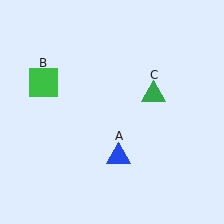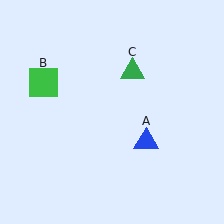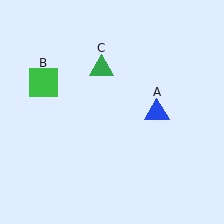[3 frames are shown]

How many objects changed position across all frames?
2 objects changed position: blue triangle (object A), green triangle (object C).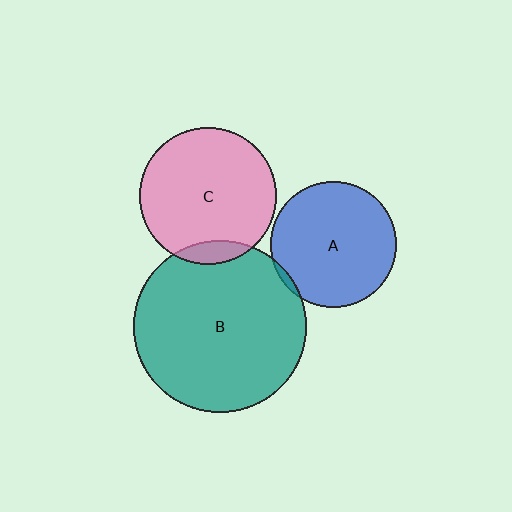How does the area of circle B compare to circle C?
Approximately 1.6 times.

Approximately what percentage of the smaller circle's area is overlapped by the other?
Approximately 5%.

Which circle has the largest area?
Circle B (teal).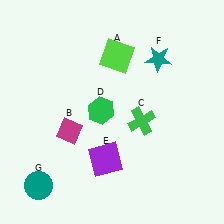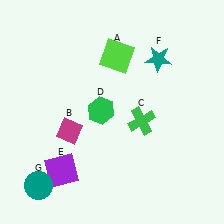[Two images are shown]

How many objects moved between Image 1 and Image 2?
1 object moved between the two images.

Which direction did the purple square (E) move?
The purple square (E) moved left.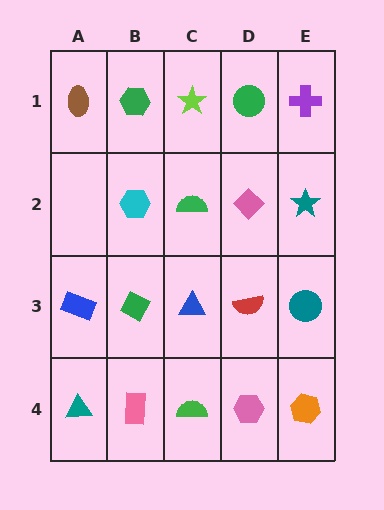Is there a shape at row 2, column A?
No, that cell is empty.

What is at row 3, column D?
A red semicircle.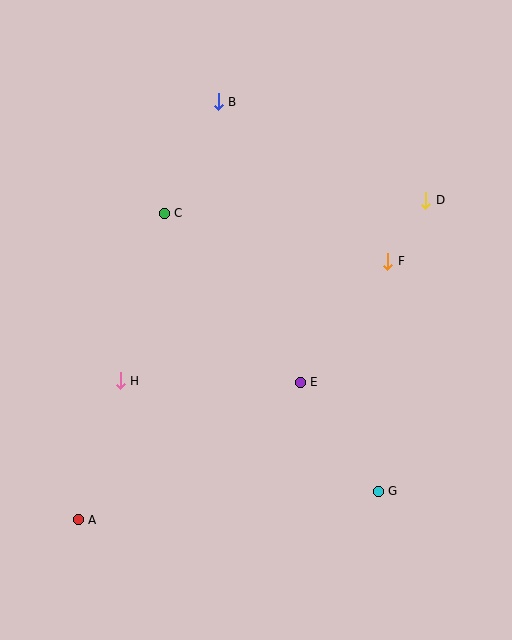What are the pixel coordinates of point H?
Point H is at (120, 381).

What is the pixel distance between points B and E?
The distance between B and E is 292 pixels.